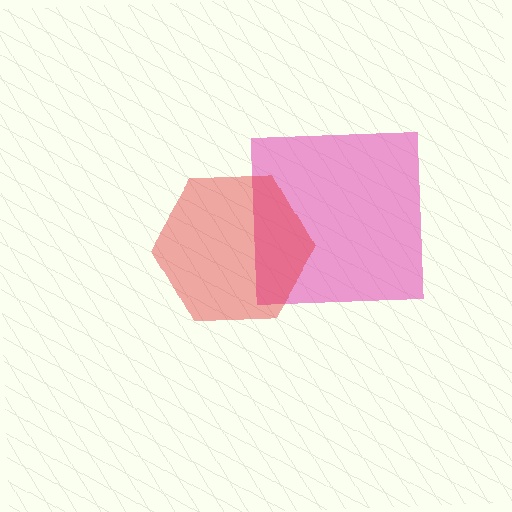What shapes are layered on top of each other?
The layered shapes are: a pink square, a red hexagon.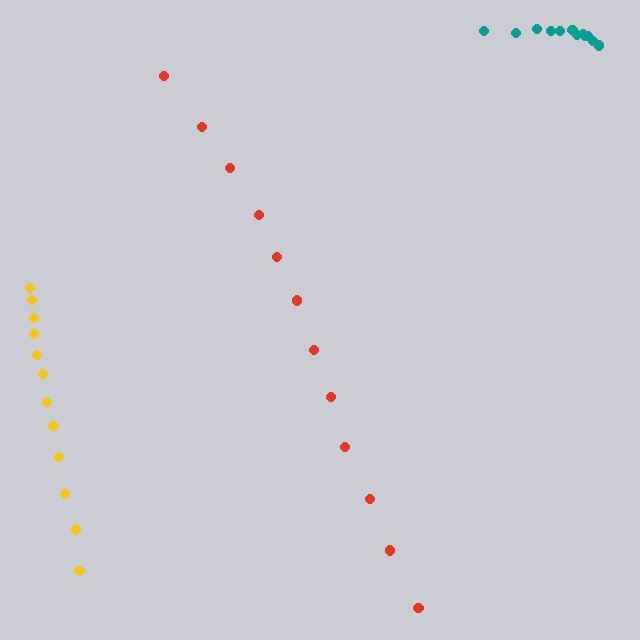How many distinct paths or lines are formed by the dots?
There are 3 distinct paths.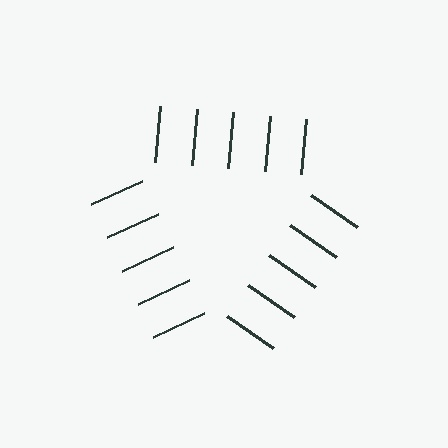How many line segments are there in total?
15 — 5 along each of the 3 edges.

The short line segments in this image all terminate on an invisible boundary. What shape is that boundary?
An illusory triangle — the line segments terminate on its edges but no continuous stroke is drawn.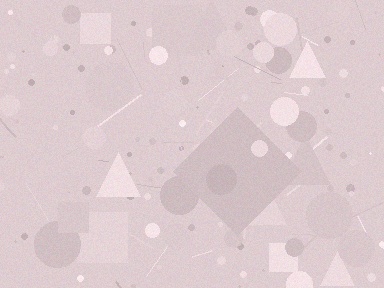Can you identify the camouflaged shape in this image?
The camouflaged shape is a diamond.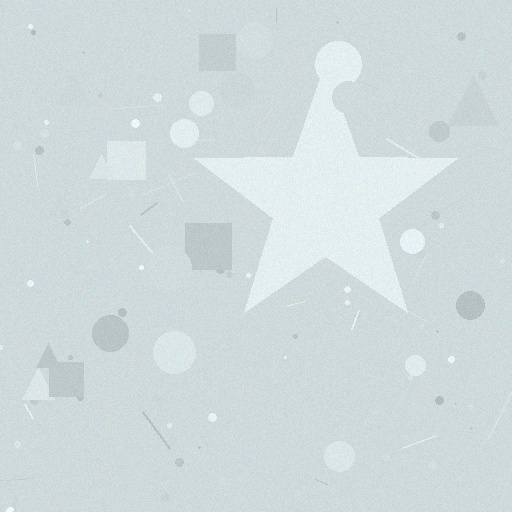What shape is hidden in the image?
A star is hidden in the image.